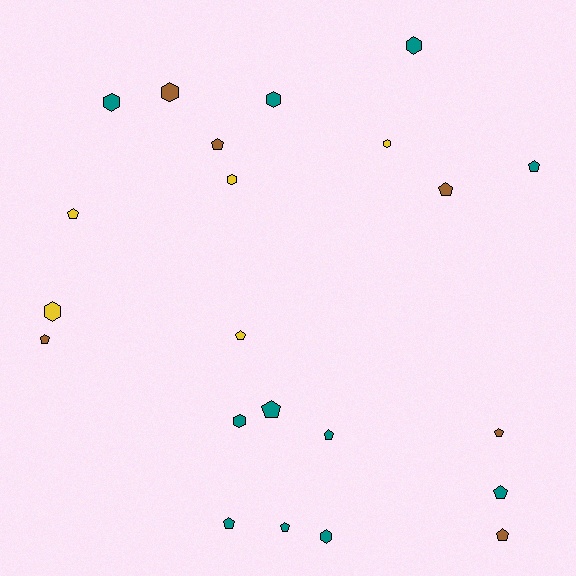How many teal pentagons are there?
There are 6 teal pentagons.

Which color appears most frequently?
Teal, with 11 objects.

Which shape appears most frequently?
Pentagon, with 13 objects.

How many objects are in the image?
There are 22 objects.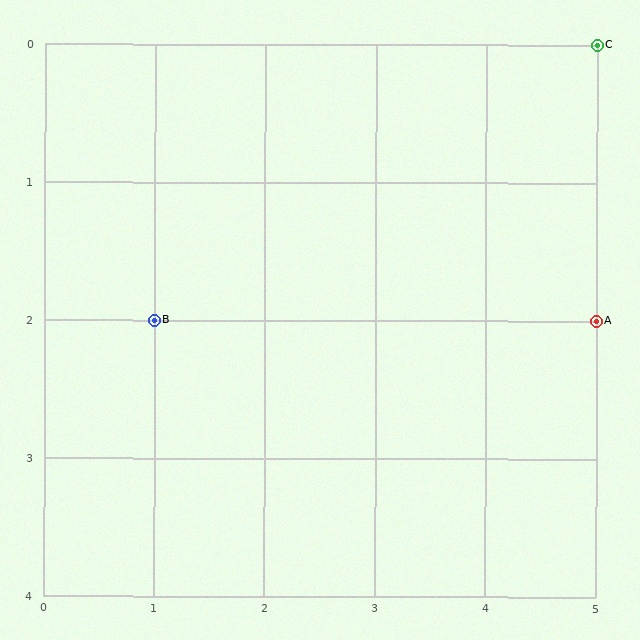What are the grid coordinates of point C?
Point C is at grid coordinates (5, 0).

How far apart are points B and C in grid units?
Points B and C are 4 columns and 2 rows apart (about 4.5 grid units diagonally).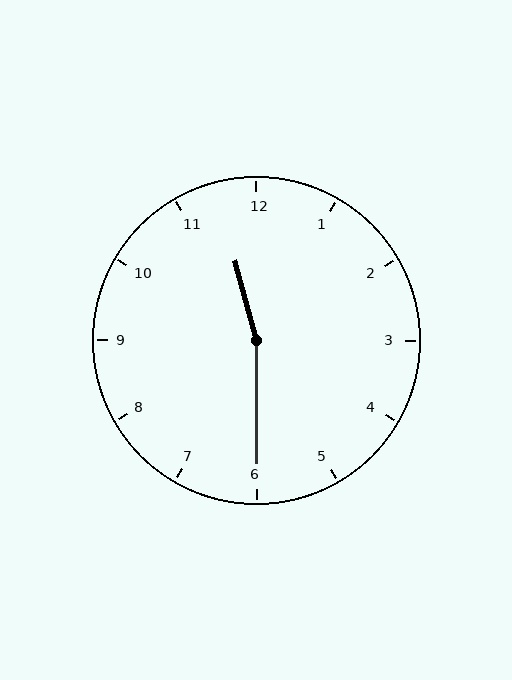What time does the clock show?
11:30.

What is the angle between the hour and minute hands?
Approximately 165 degrees.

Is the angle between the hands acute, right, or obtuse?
It is obtuse.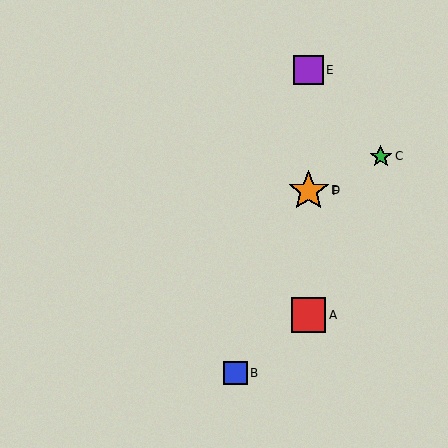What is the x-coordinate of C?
Object C is at x≈381.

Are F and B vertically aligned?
No, F is at x≈309 and B is at x≈236.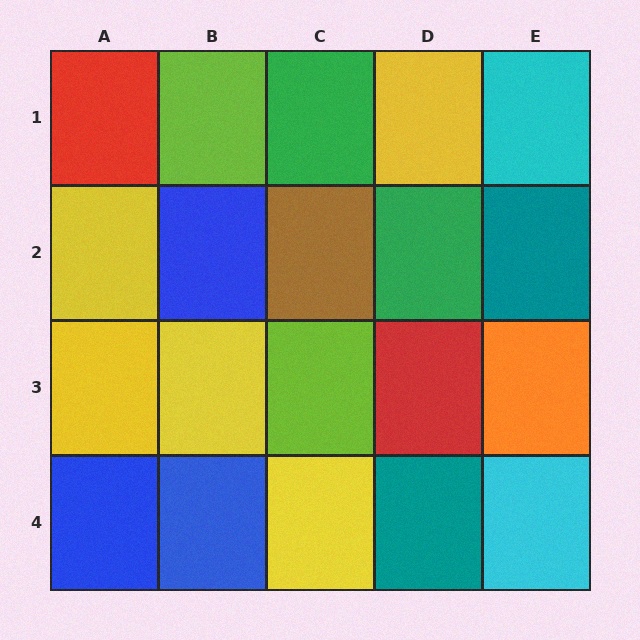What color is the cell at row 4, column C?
Yellow.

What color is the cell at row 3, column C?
Lime.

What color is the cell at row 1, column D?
Yellow.